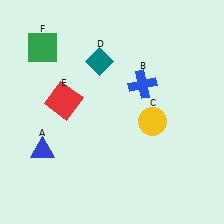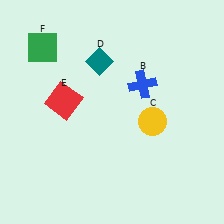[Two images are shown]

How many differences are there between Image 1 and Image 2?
There is 1 difference between the two images.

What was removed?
The blue triangle (A) was removed in Image 2.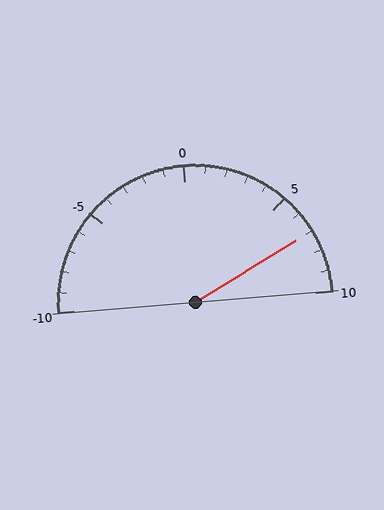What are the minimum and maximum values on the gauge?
The gauge ranges from -10 to 10.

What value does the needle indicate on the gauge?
The needle indicates approximately 7.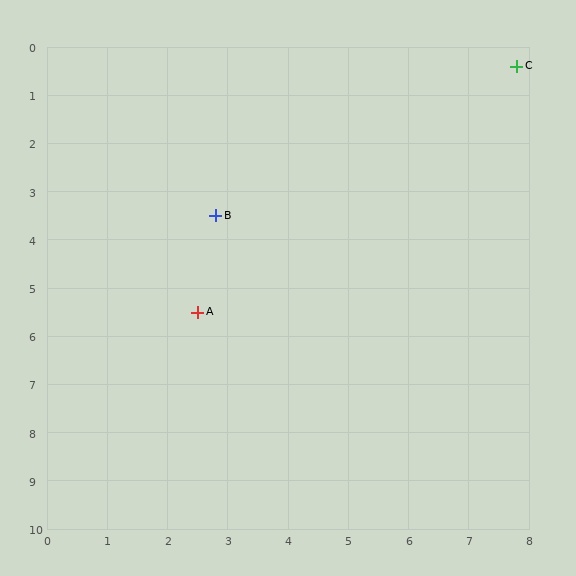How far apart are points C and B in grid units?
Points C and B are about 5.9 grid units apart.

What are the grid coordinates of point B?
Point B is at approximately (2.8, 3.5).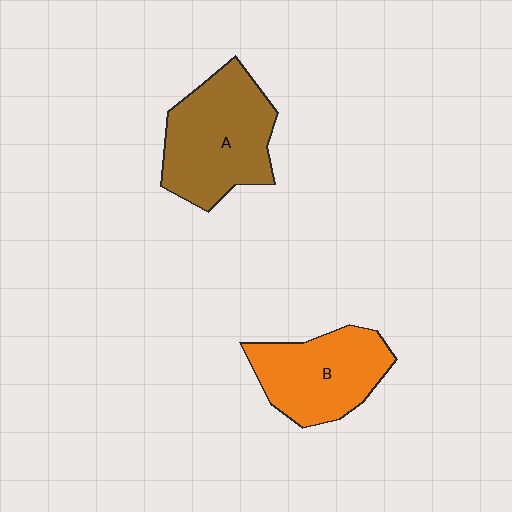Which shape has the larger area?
Shape A (brown).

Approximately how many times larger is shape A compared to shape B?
Approximately 1.2 times.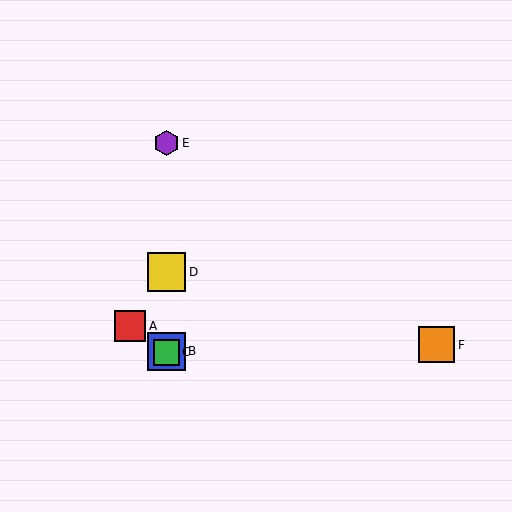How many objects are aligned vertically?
4 objects (B, C, D, E) are aligned vertically.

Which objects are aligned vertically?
Objects B, C, D, E are aligned vertically.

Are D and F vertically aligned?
No, D is at x≈166 and F is at x≈437.